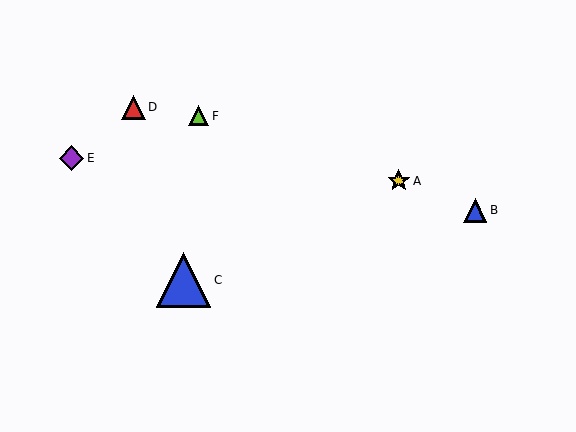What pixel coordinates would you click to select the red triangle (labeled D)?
Click at (133, 107) to select the red triangle D.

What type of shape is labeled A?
Shape A is a yellow star.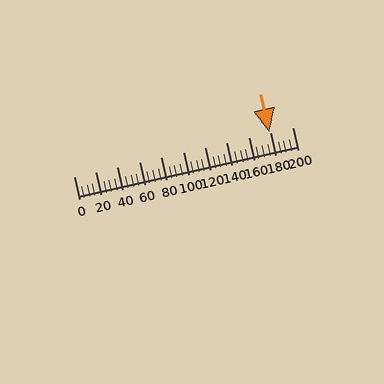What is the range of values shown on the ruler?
The ruler shows values from 0 to 200.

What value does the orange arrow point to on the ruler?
The orange arrow points to approximately 179.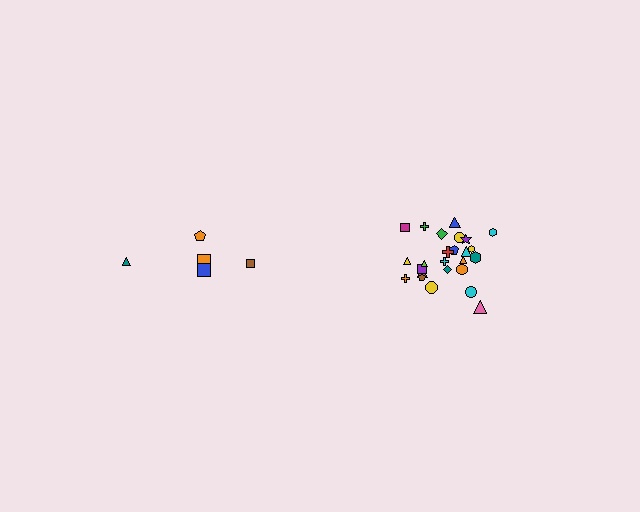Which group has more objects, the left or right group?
The right group.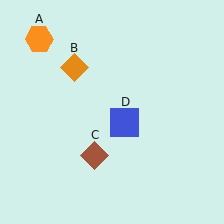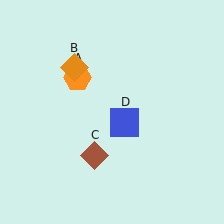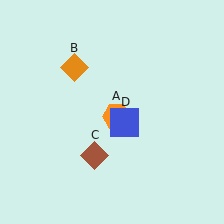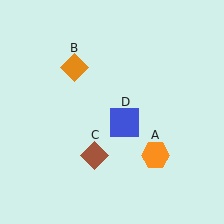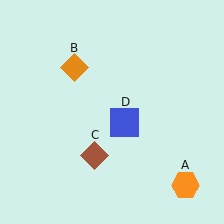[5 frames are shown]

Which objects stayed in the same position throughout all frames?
Orange diamond (object B) and brown diamond (object C) and blue square (object D) remained stationary.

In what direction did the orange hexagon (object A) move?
The orange hexagon (object A) moved down and to the right.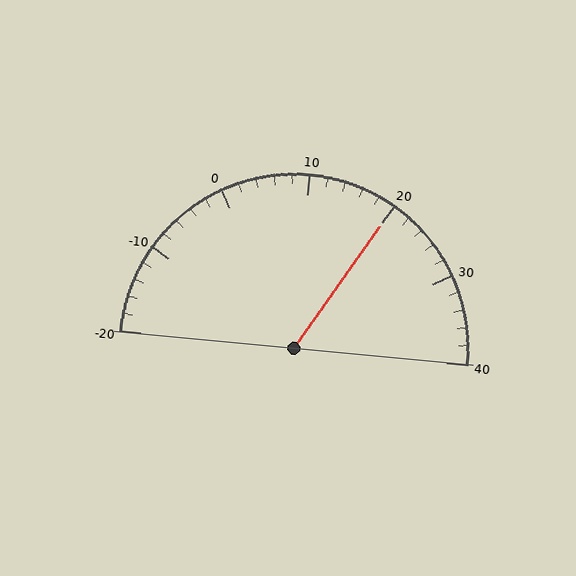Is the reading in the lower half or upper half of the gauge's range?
The reading is in the upper half of the range (-20 to 40).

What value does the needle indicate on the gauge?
The needle indicates approximately 20.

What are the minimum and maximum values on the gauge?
The gauge ranges from -20 to 40.